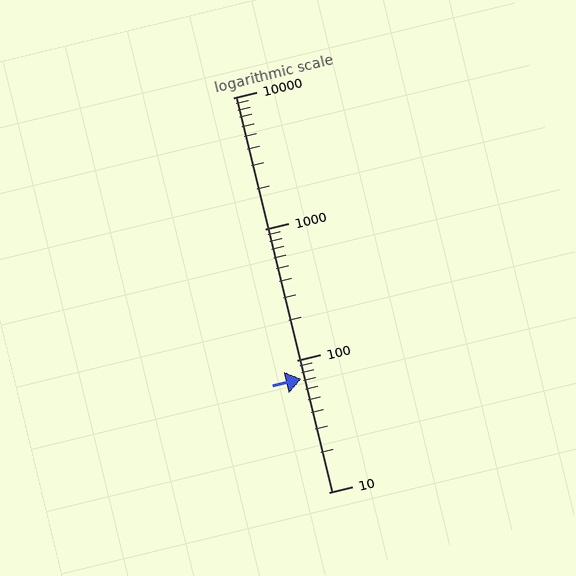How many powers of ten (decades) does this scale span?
The scale spans 3 decades, from 10 to 10000.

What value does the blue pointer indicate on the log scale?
The pointer indicates approximately 73.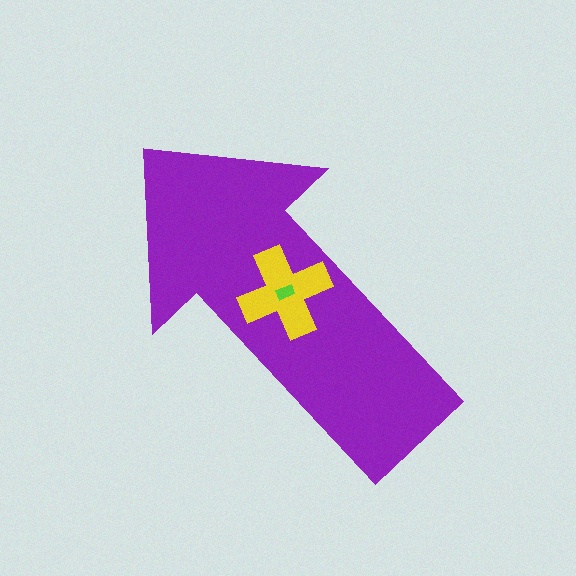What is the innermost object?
The lime rectangle.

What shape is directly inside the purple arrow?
The yellow cross.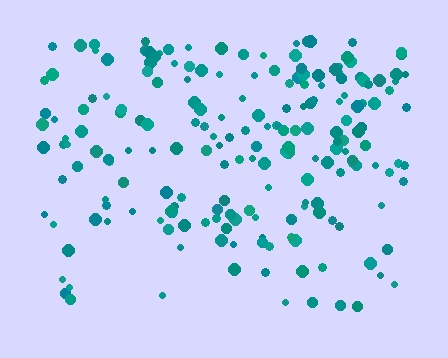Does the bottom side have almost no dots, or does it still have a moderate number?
Still a moderate number, just noticeably fewer than the top.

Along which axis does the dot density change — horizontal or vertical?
Vertical.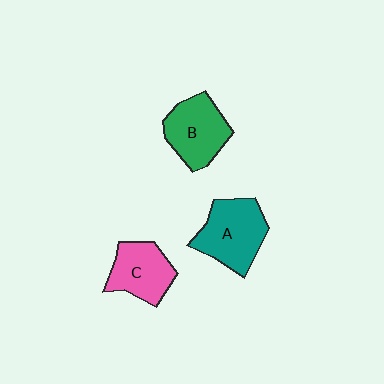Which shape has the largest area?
Shape A (teal).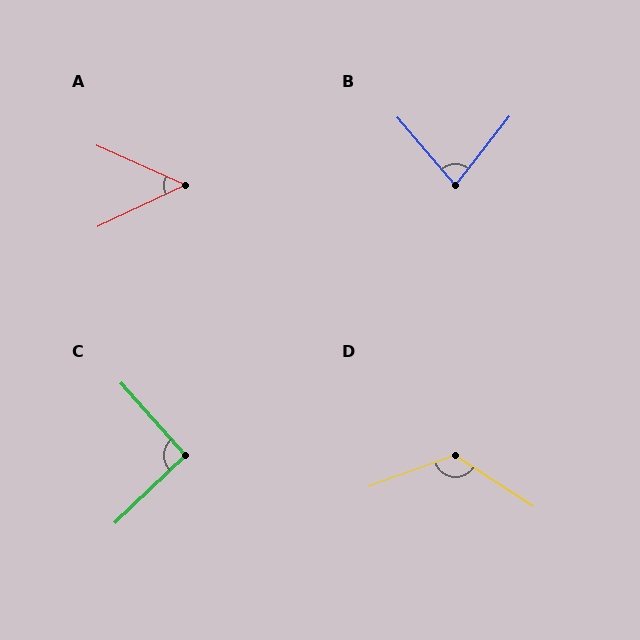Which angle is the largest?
D, at approximately 127 degrees.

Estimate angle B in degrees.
Approximately 79 degrees.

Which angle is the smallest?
A, at approximately 50 degrees.